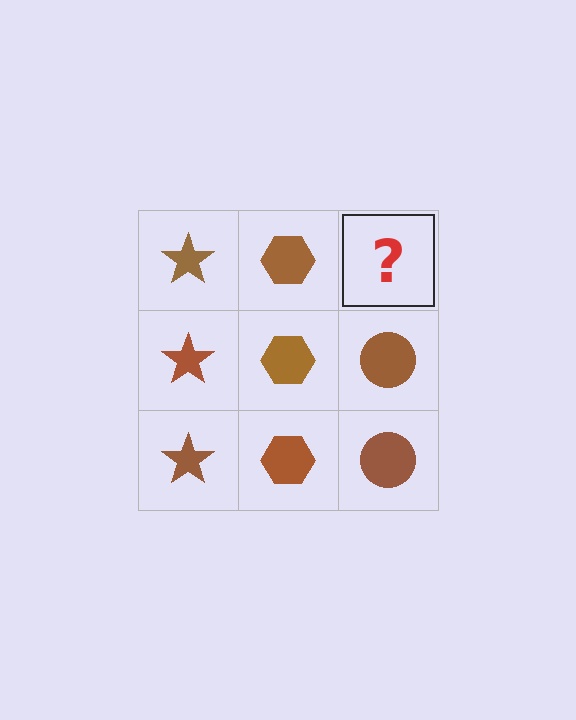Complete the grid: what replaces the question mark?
The question mark should be replaced with a brown circle.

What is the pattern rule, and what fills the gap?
The rule is that each column has a consistent shape. The gap should be filled with a brown circle.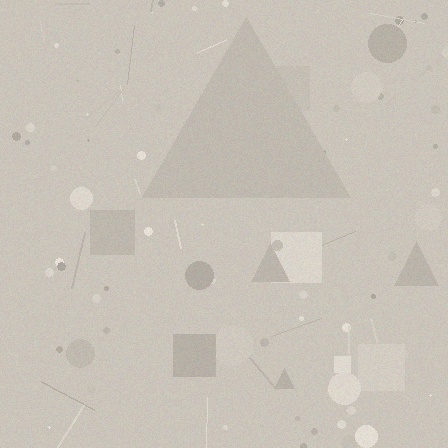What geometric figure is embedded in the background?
A triangle is embedded in the background.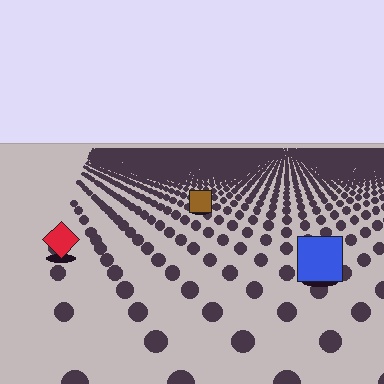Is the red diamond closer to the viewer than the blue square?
No. The blue square is closer — you can tell from the texture gradient: the ground texture is coarser near it.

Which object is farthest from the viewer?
The brown square is farthest from the viewer. It appears smaller and the ground texture around it is denser.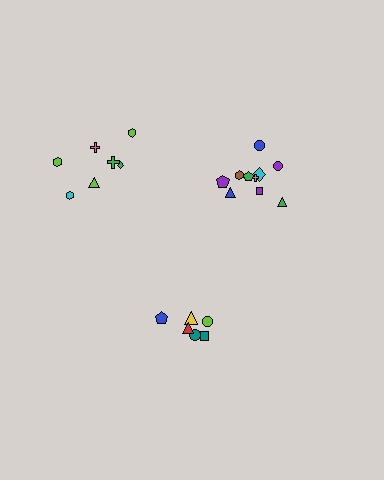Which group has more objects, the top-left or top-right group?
The top-right group.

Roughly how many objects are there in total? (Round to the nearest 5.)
Roughly 25 objects in total.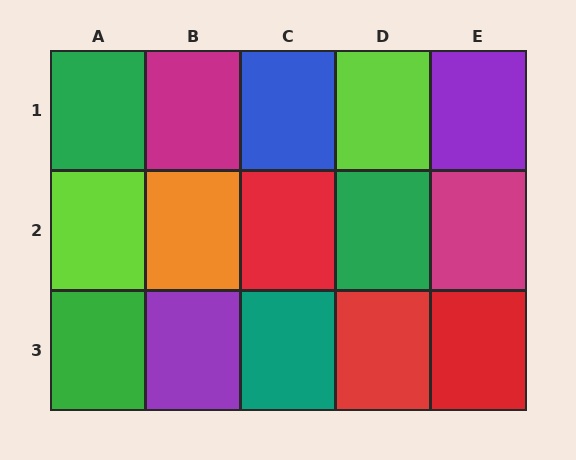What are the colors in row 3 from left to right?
Green, purple, teal, red, red.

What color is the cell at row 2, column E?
Magenta.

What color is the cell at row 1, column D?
Lime.